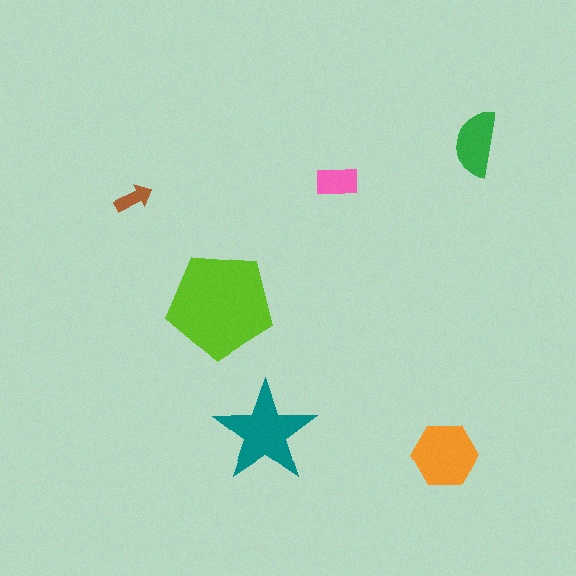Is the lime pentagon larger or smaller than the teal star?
Larger.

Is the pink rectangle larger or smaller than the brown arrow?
Larger.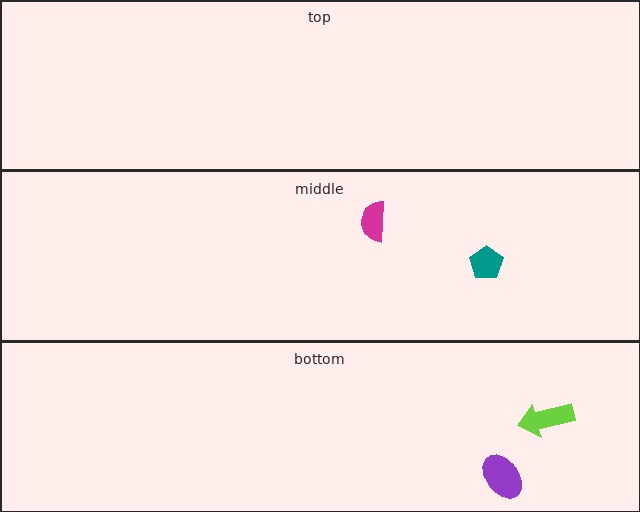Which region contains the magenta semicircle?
The middle region.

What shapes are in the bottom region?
The purple ellipse, the lime arrow.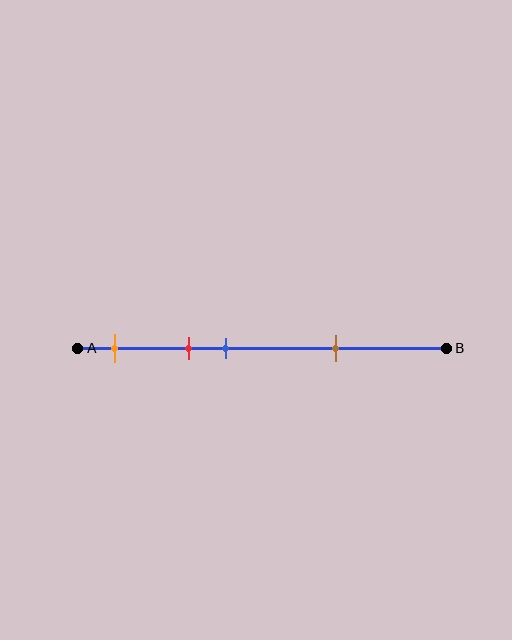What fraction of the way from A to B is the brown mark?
The brown mark is approximately 70% (0.7) of the way from A to B.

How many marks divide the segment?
There are 4 marks dividing the segment.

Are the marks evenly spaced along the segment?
No, the marks are not evenly spaced.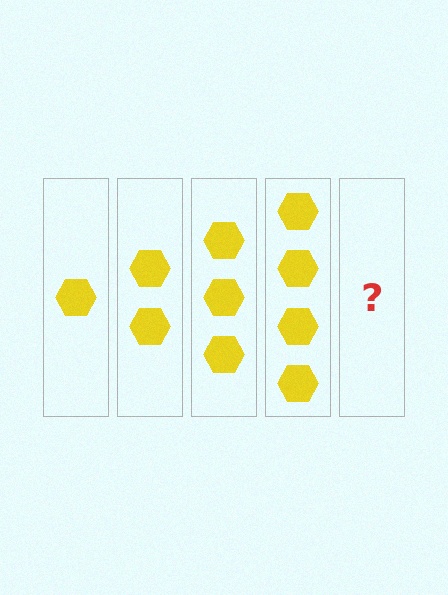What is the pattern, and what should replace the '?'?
The pattern is that each step adds one more hexagon. The '?' should be 5 hexagons.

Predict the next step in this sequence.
The next step is 5 hexagons.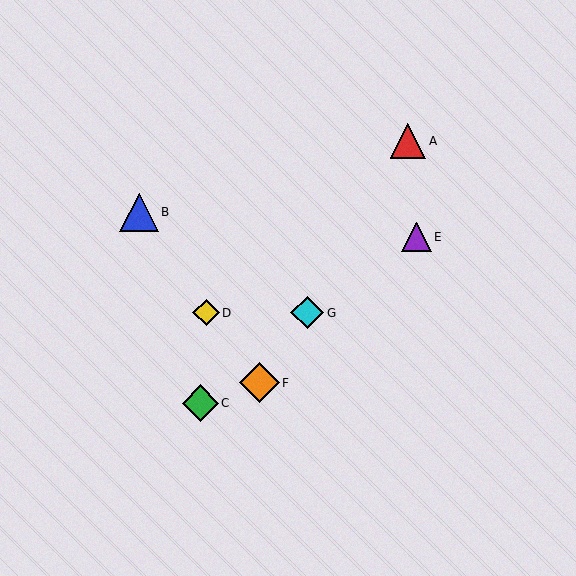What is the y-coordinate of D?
Object D is at y≈313.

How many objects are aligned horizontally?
2 objects (D, G) are aligned horizontally.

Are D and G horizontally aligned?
Yes, both are at y≈313.